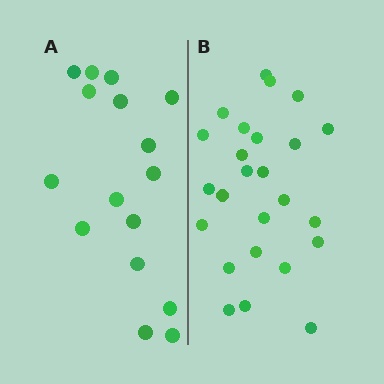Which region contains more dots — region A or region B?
Region B (the right region) has more dots.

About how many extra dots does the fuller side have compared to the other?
Region B has roughly 8 or so more dots than region A.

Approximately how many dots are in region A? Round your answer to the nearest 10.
About 20 dots. (The exact count is 16, which rounds to 20.)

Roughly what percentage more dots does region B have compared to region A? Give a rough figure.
About 55% more.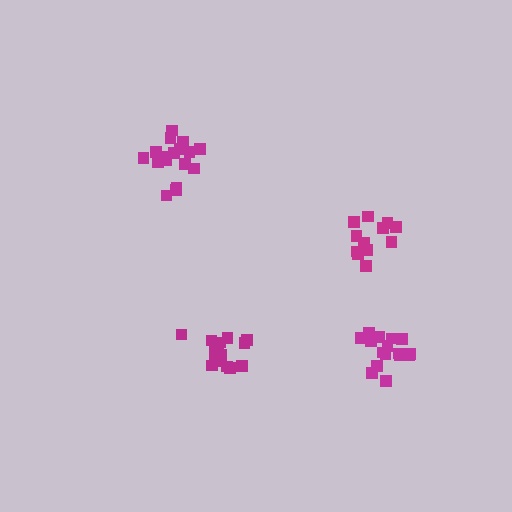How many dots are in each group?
Group 1: 16 dots, Group 2: 18 dots, Group 3: 17 dots, Group 4: 13 dots (64 total).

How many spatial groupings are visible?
There are 4 spatial groupings.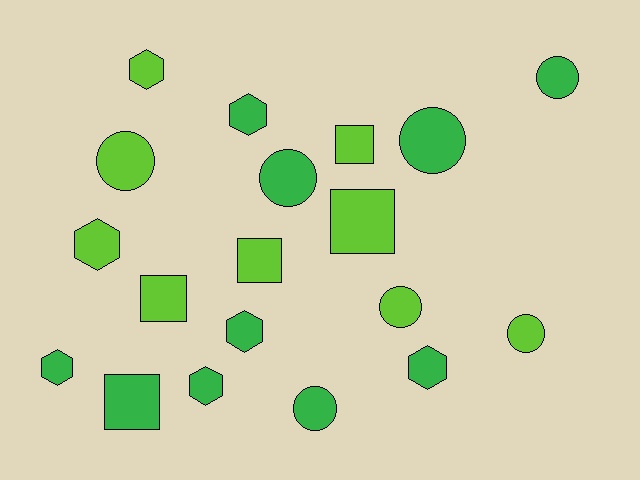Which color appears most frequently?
Green, with 10 objects.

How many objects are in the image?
There are 19 objects.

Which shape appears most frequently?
Hexagon, with 7 objects.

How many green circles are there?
There are 4 green circles.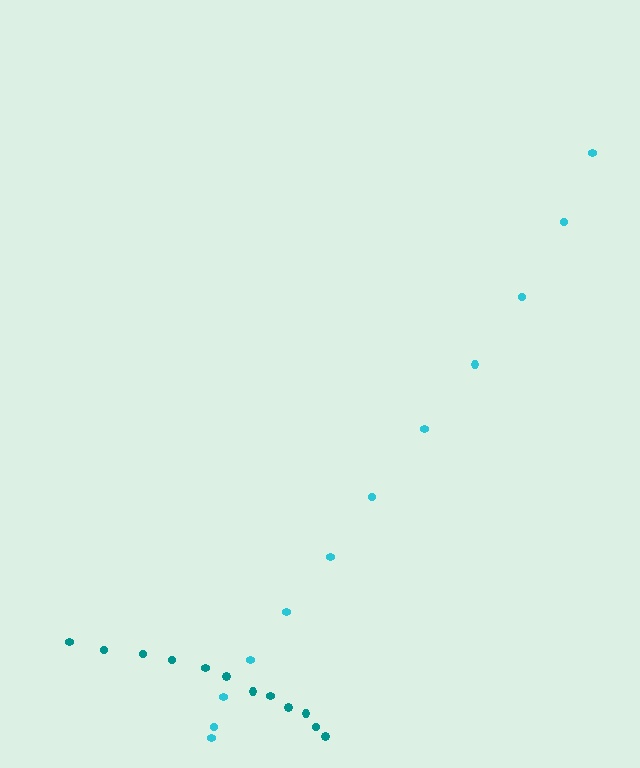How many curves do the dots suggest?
There are 2 distinct paths.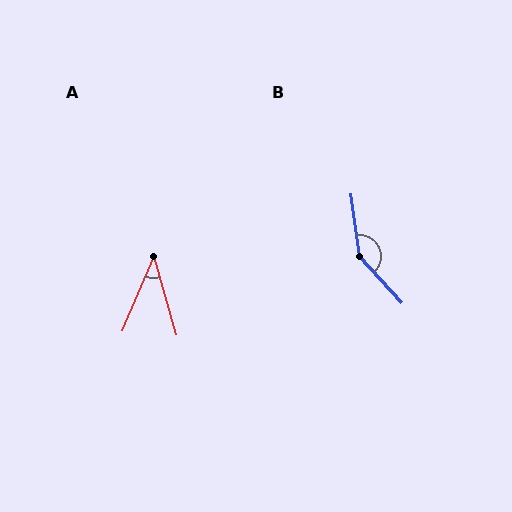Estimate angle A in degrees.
Approximately 39 degrees.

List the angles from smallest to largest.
A (39°), B (145°).